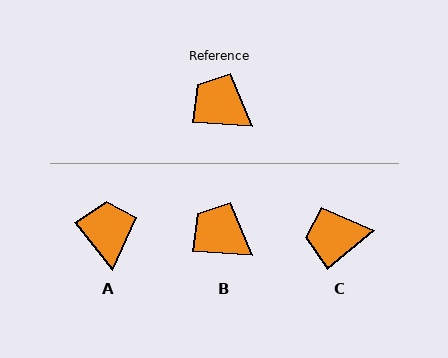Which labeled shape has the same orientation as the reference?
B.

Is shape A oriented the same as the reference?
No, it is off by about 48 degrees.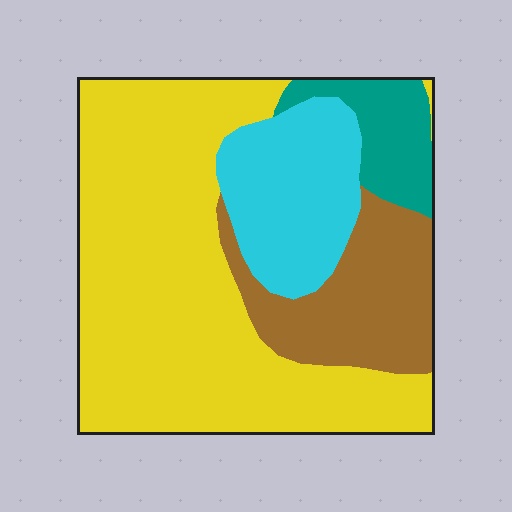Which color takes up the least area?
Teal, at roughly 10%.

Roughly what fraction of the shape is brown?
Brown takes up about one sixth (1/6) of the shape.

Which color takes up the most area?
Yellow, at roughly 55%.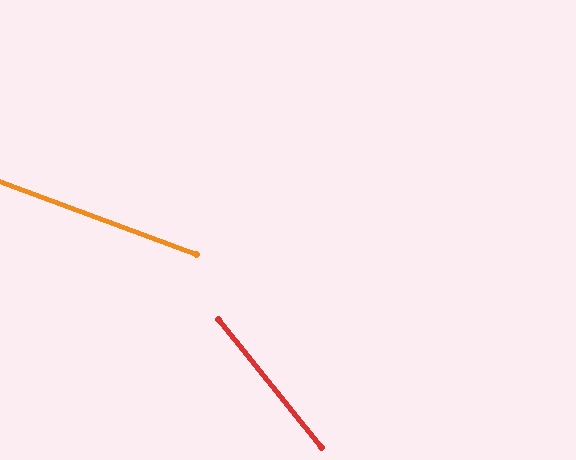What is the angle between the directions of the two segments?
Approximately 31 degrees.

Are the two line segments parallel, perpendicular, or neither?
Neither parallel nor perpendicular — they differ by about 31°.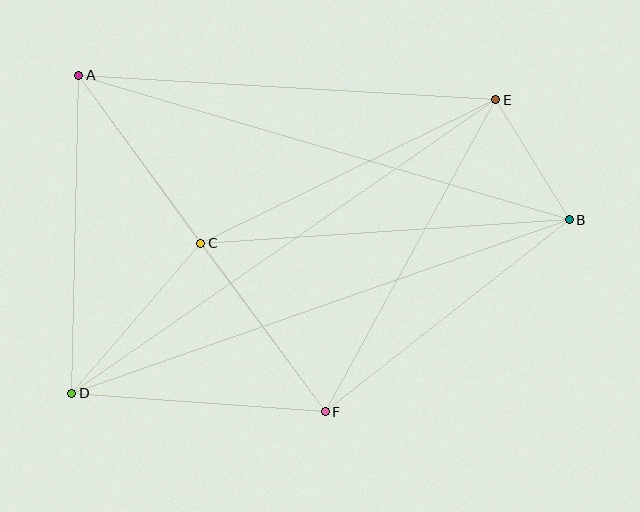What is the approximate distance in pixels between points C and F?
The distance between C and F is approximately 209 pixels.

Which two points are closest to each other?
Points B and E are closest to each other.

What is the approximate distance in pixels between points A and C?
The distance between A and C is approximately 208 pixels.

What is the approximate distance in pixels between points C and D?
The distance between C and D is approximately 198 pixels.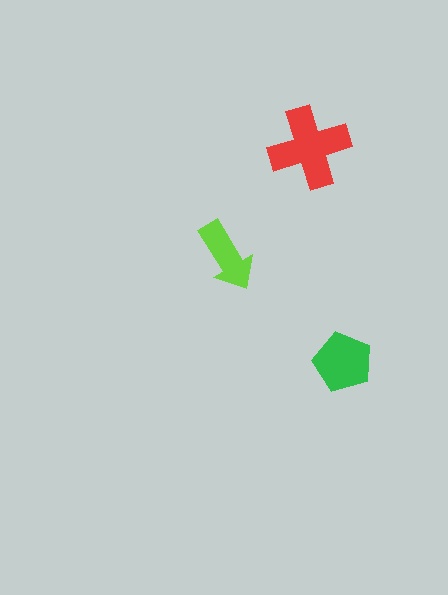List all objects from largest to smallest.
The red cross, the green pentagon, the lime arrow.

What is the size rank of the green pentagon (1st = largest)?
2nd.